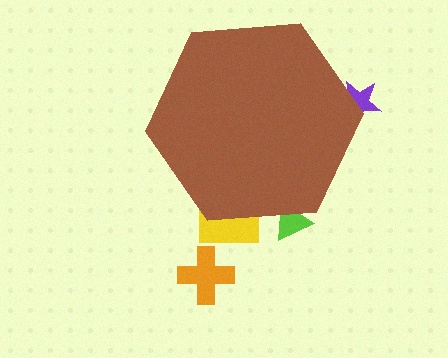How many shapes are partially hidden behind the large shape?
3 shapes are partially hidden.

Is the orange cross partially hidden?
No, the orange cross is fully visible.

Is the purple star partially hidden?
Yes, the purple star is partially hidden behind the brown hexagon.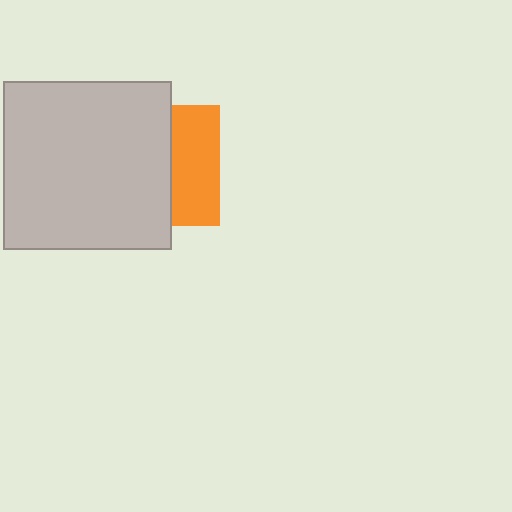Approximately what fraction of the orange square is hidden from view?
Roughly 60% of the orange square is hidden behind the light gray square.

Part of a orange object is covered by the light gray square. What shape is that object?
It is a square.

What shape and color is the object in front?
The object in front is a light gray square.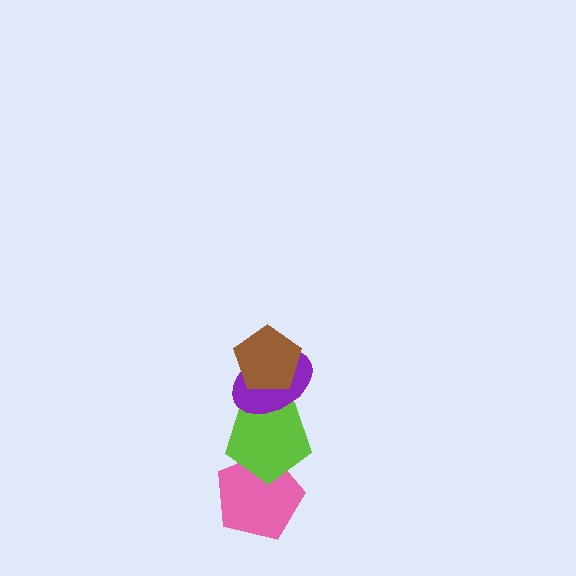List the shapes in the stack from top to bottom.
From top to bottom: the brown pentagon, the purple ellipse, the lime pentagon, the pink pentagon.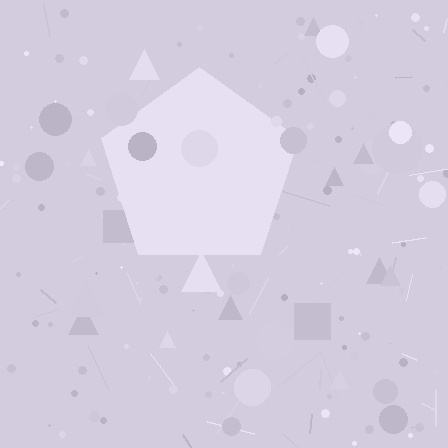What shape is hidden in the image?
A pentagon is hidden in the image.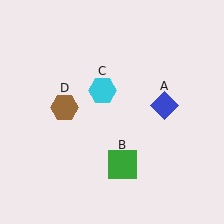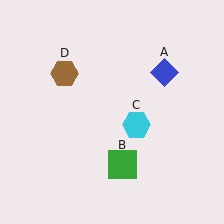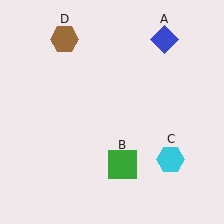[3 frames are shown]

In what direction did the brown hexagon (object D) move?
The brown hexagon (object D) moved up.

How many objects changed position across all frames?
3 objects changed position: blue diamond (object A), cyan hexagon (object C), brown hexagon (object D).